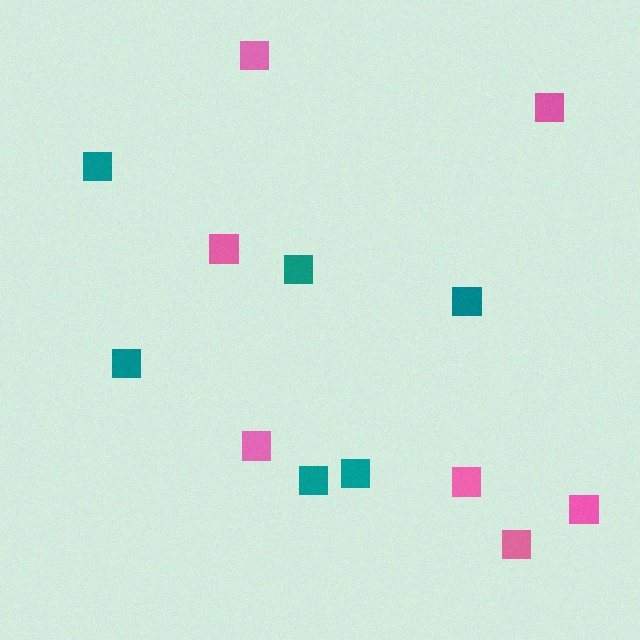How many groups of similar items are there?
There are 2 groups: one group of pink squares (7) and one group of teal squares (6).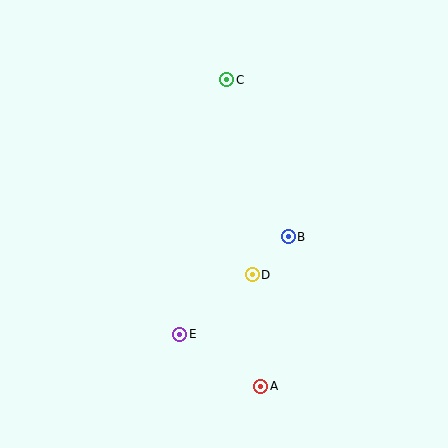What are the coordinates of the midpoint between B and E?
The midpoint between B and E is at (234, 286).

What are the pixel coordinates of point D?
Point D is at (252, 275).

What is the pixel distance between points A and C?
The distance between A and C is 308 pixels.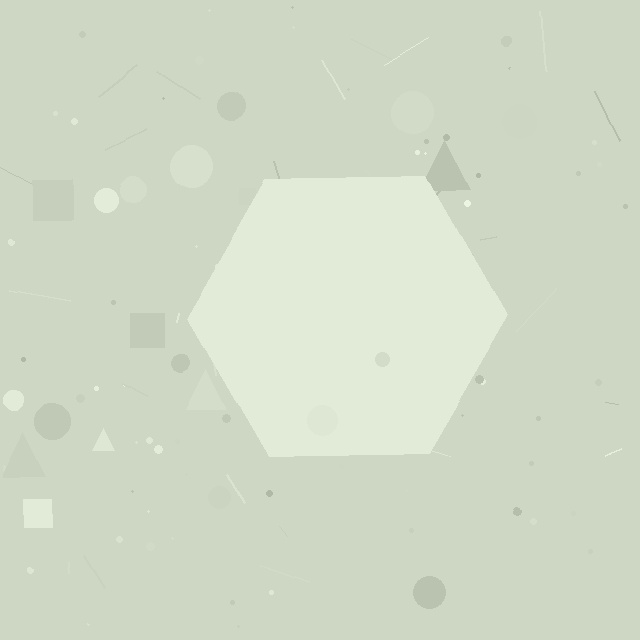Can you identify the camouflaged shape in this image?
The camouflaged shape is a hexagon.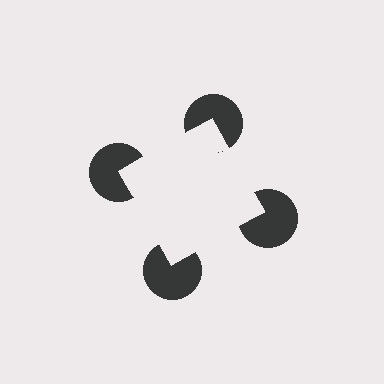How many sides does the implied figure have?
4 sides.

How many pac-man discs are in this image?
There are 4 — one at each vertex of the illusory square.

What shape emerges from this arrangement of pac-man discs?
An illusory square — its edges are inferred from the aligned wedge cuts in the pac-man discs, not physically drawn.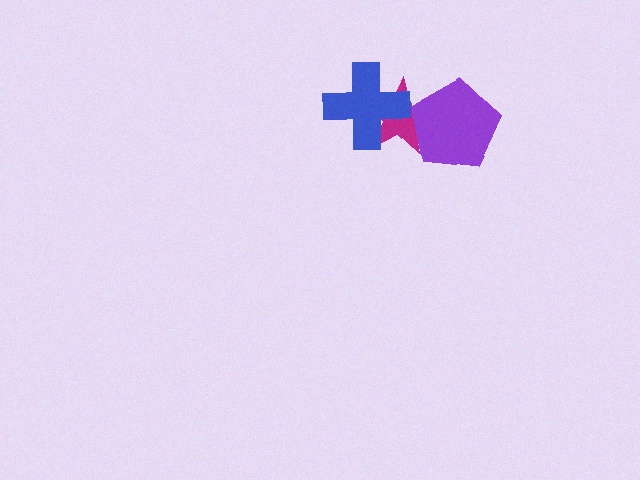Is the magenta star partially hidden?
Yes, it is partially covered by another shape.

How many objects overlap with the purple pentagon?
1 object overlaps with the purple pentagon.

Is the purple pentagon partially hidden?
No, no other shape covers it.